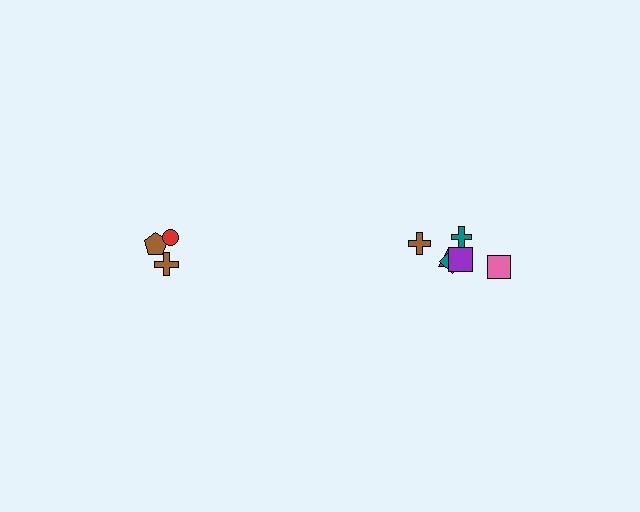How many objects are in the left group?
There are 3 objects.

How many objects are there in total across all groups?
There are 9 objects.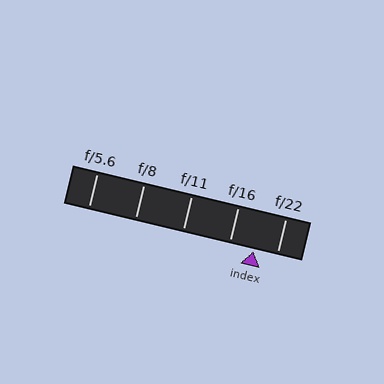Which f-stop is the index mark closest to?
The index mark is closest to f/22.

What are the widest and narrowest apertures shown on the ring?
The widest aperture shown is f/5.6 and the narrowest is f/22.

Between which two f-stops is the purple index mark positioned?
The index mark is between f/16 and f/22.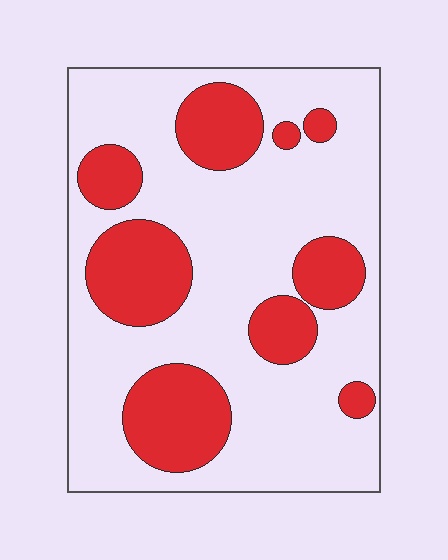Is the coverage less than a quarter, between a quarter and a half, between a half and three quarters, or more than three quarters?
Between a quarter and a half.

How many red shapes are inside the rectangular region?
9.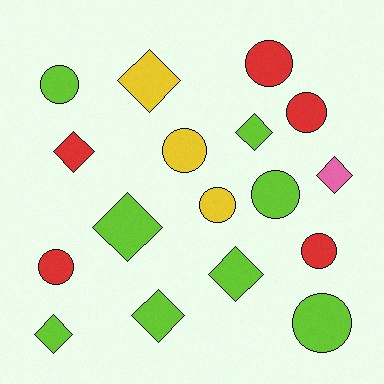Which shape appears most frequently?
Circle, with 9 objects.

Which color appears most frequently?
Lime, with 8 objects.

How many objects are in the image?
There are 17 objects.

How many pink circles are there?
There are no pink circles.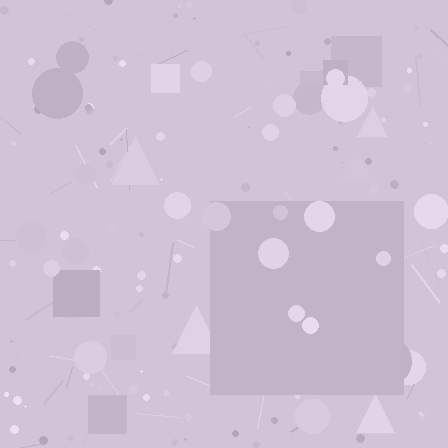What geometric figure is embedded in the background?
A square is embedded in the background.